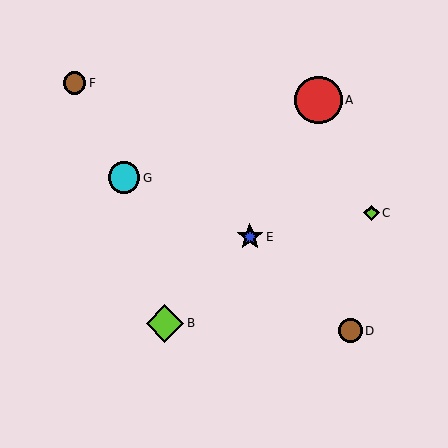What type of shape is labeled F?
Shape F is a brown circle.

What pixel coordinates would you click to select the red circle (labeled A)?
Click at (318, 100) to select the red circle A.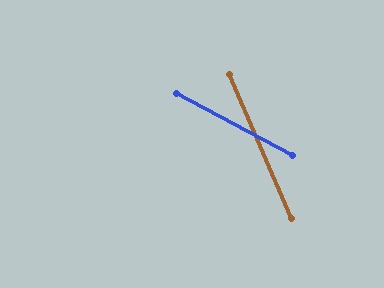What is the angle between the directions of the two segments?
Approximately 39 degrees.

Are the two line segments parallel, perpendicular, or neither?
Neither parallel nor perpendicular — they differ by about 39°.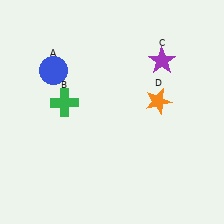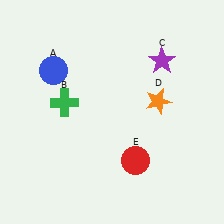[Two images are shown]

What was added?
A red circle (E) was added in Image 2.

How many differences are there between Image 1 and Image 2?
There is 1 difference between the two images.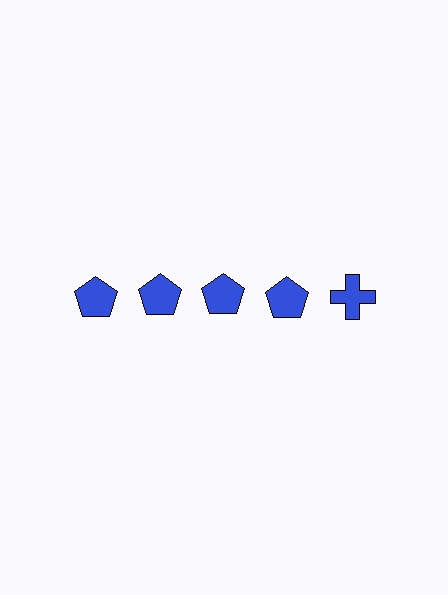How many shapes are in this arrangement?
There are 5 shapes arranged in a grid pattern.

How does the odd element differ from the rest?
It has a different shape: cross instead of pentagon.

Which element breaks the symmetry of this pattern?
The blue cross in the top row, rightmost column breaks the symmetry. All other shapes are blue pentagons.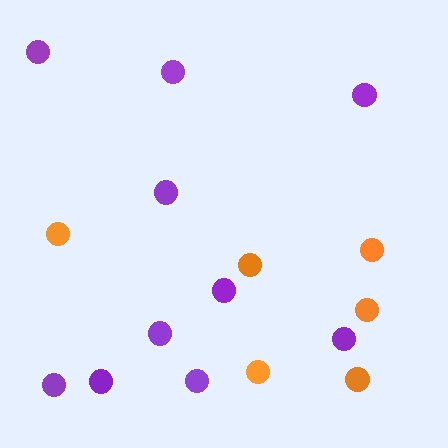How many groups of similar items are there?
There are 2 groups: one group of purple circles (10) and one group of orange circles (6).